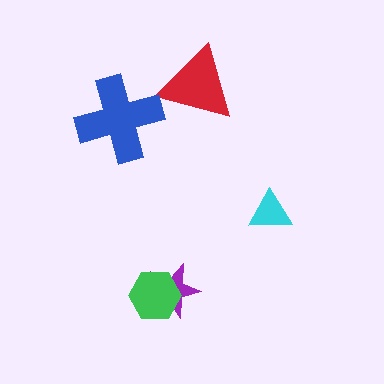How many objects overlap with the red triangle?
0 objects overlap with the red triangle.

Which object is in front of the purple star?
The green hexagon is in front of the purple star.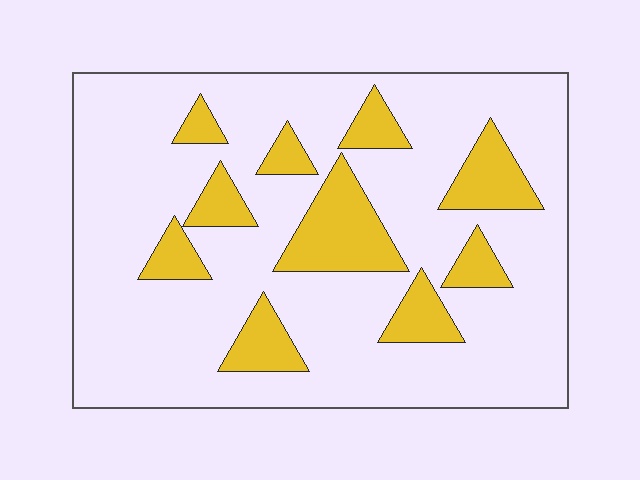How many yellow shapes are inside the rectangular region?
10.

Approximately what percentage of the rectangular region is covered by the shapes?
Approximately 20%.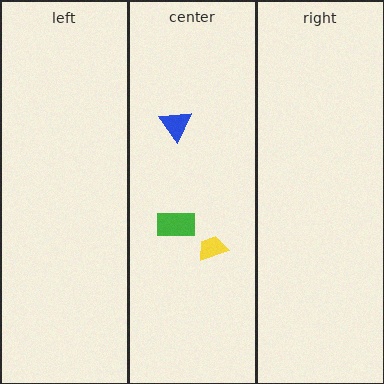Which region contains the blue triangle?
The center region.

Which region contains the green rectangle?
The center region.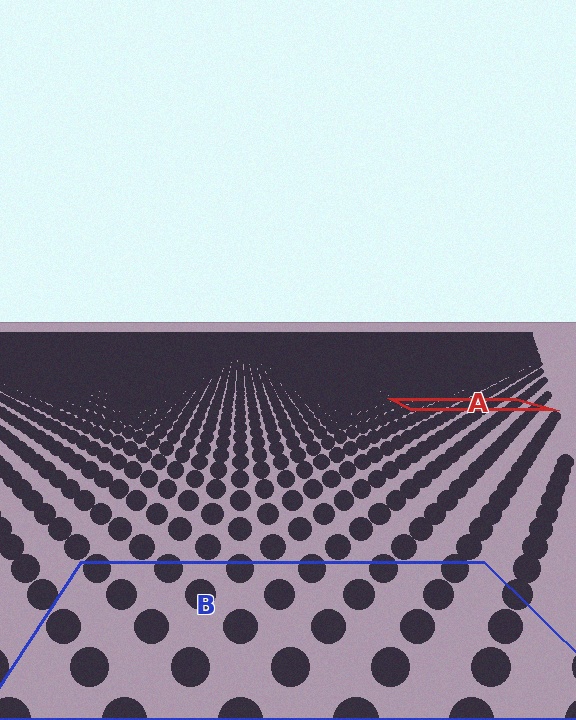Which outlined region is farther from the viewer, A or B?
Region A is farther from the viewer — the texture elements inside it appear smaller and more densely packed.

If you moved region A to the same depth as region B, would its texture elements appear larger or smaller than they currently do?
They would appear larger. At a closer depth, the same texture elements are projected at a bigger on-screen size.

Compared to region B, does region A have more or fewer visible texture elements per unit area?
Region A has more texture elements per unit area — they are packed more densely because it is farther away.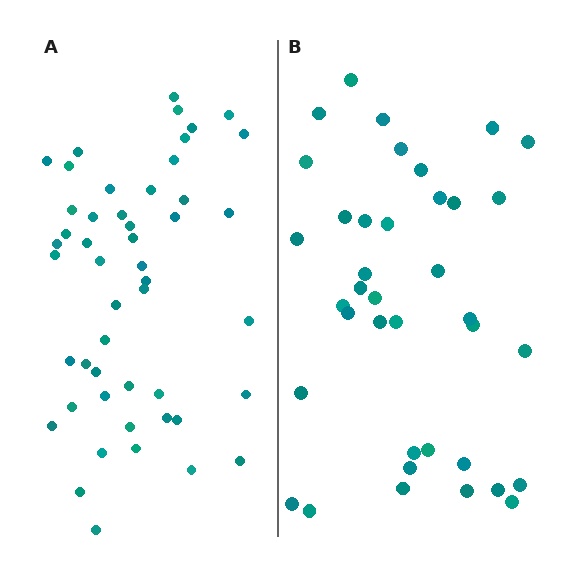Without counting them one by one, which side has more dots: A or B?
Region A (the left region) has more dots.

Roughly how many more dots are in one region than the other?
Region A has roughly 12 or so more dots than region B.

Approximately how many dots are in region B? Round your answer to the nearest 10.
About 40 dots. (The exact count is 38, which rounds to 40.)